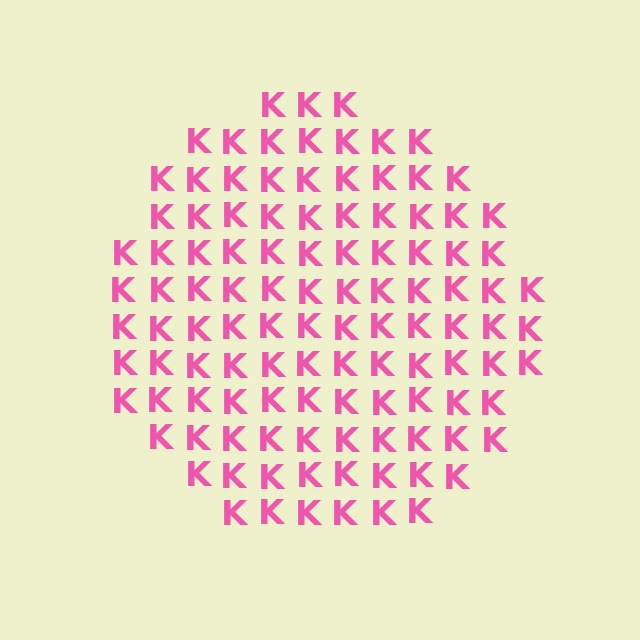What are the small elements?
The small elements are letter K's.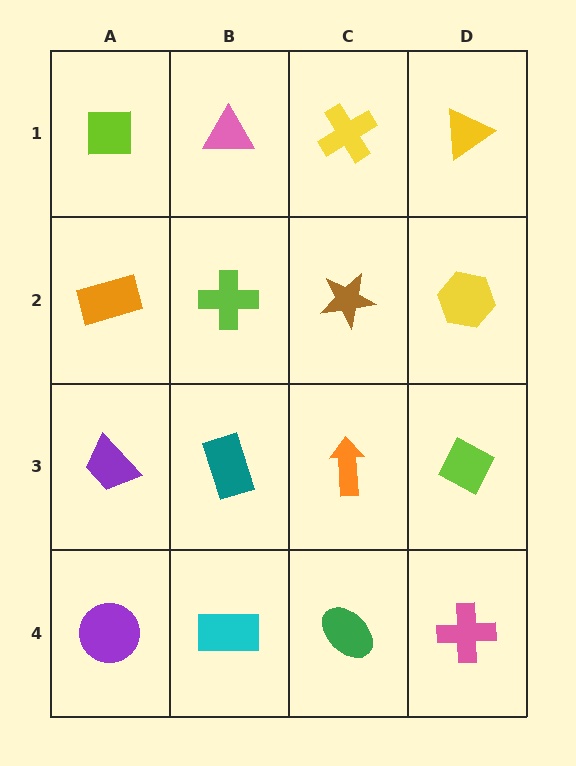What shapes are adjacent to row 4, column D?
A lime diamond (row 3, column D), a green ellipse (row 4, column C).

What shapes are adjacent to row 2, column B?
A pink triangle (row 1, column B), a teal rectangle (row 3, column B), an orange rectangle (row 2, column A), a brown star (row 2, column C).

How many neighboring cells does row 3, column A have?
3.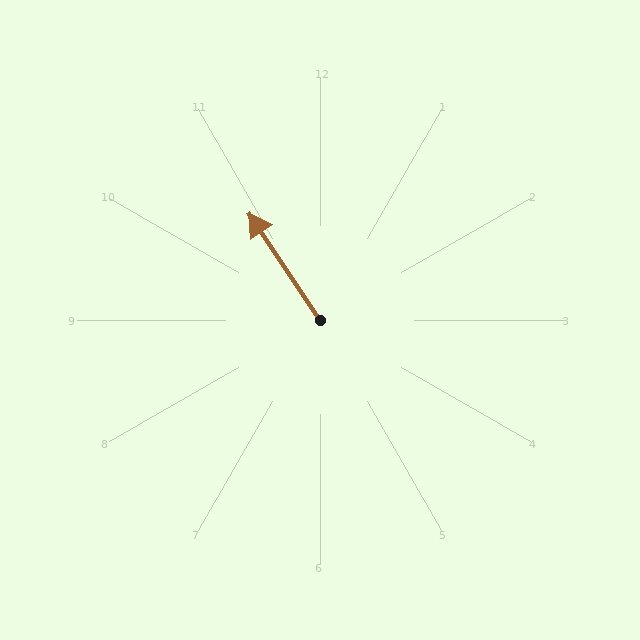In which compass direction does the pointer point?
Northwest.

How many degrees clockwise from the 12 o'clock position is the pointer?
Approximately 326 degrees.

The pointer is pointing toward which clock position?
Roughly 11 o'clock.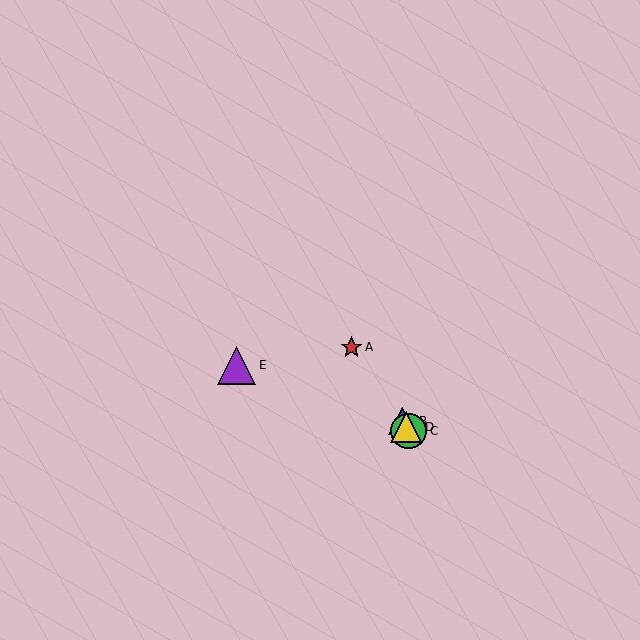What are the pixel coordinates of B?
Object B is at (402, 421).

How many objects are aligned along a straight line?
4 objects (A, B, C, D) are aligned along a straight line.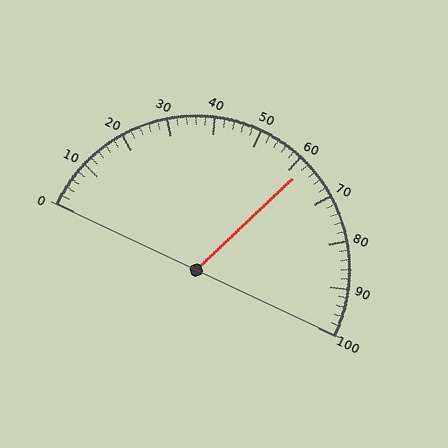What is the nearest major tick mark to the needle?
The nearest major tick mark is 60.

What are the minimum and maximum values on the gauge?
The gauge ranges from 0 to 100.